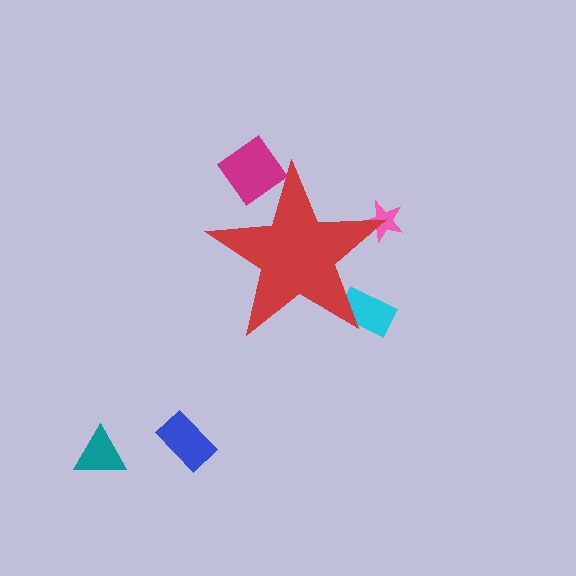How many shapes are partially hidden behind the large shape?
3 shapes are partially hidden.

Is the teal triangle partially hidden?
No, the teal triangle is fully visible.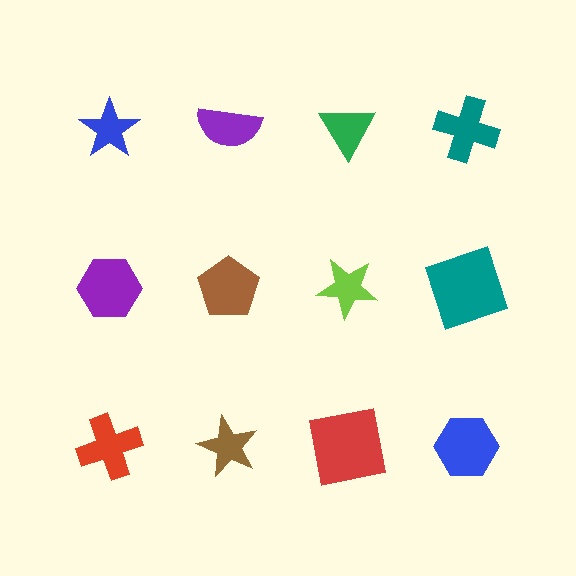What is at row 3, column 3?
A red square.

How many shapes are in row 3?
4 shapes.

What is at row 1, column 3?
A green triangle.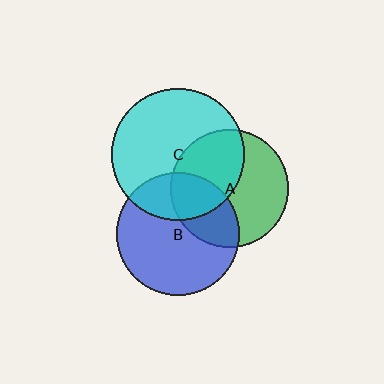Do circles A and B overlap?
Yes.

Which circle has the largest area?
Circle C (cyan).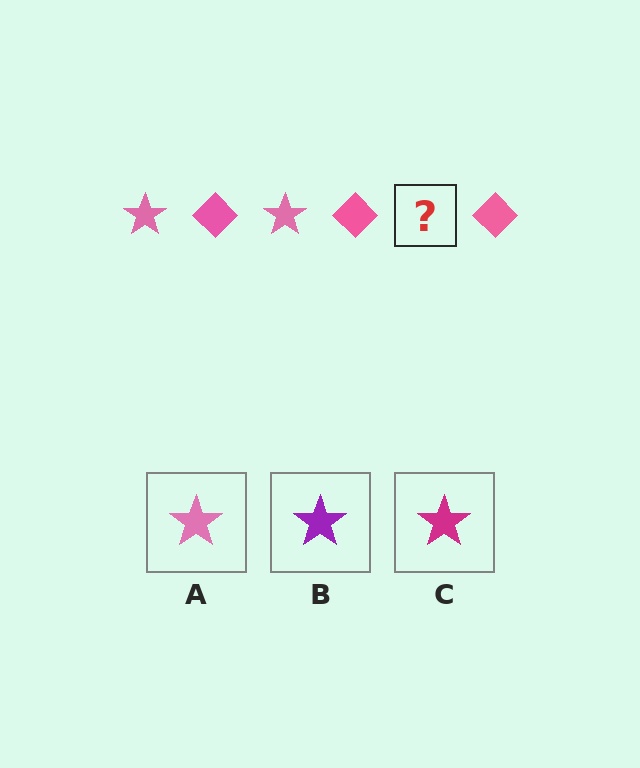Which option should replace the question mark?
Option A.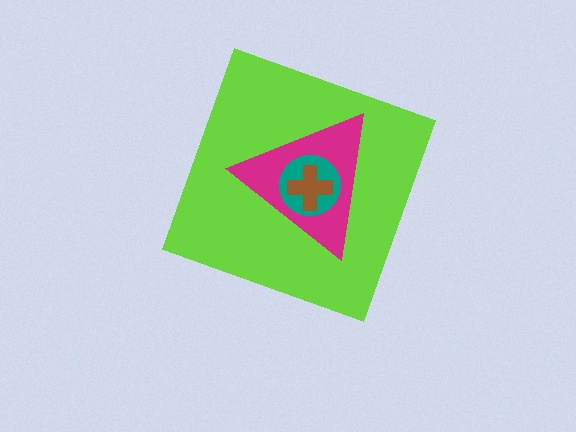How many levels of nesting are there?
4.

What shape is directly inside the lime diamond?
The magenta triangle.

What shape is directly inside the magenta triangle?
The teal circle.